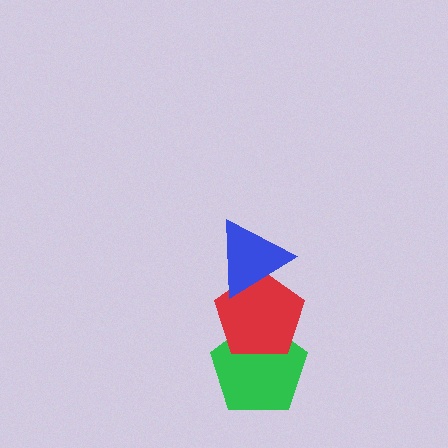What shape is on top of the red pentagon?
The blue triangle is on top of the red pentagon.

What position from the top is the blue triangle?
The blue triangle is 1st from the top.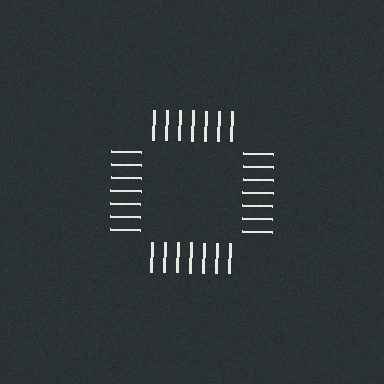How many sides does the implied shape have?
4 sides — the line-ends trace a square.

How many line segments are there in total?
28 — 7 along each of the 4 edges.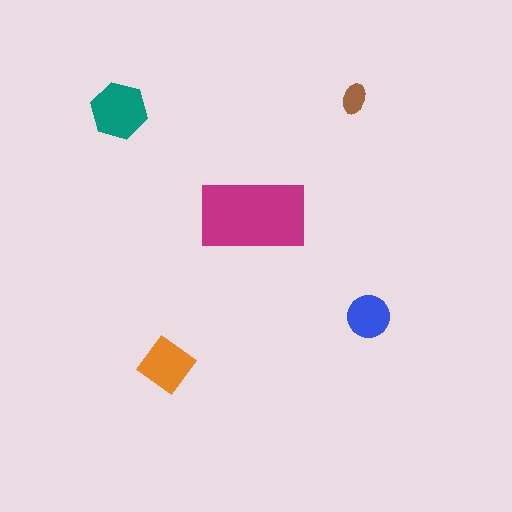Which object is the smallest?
The brown ellipse.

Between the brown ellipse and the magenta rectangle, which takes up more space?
The magenta rectangle.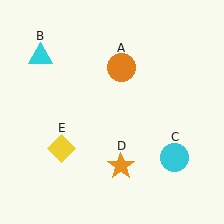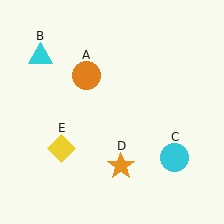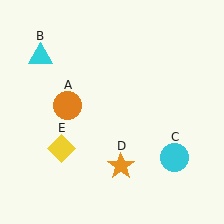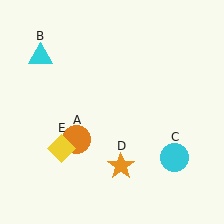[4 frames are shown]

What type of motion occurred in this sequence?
The orange circle (object A) rotated counterclockwise around the center of the scene.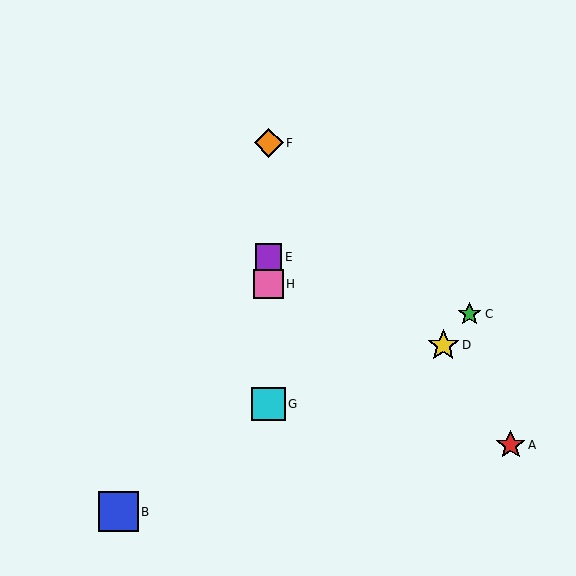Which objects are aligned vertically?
Objects E, F, G, H are aligned vertically.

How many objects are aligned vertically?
4 objects (E, F, G, H) are aligned vertically.